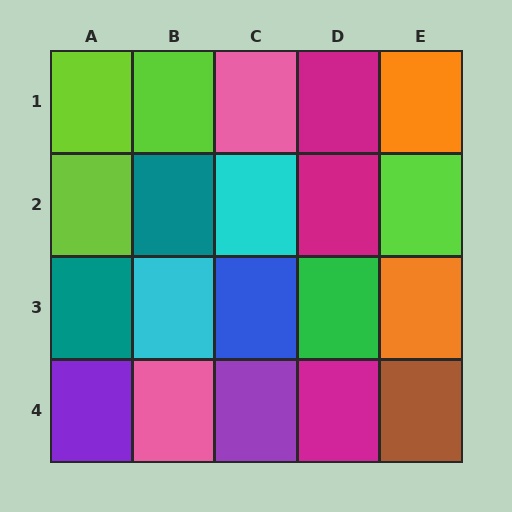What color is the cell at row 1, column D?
Magenta.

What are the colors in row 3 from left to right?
Teal, cyan, blue, green, orange.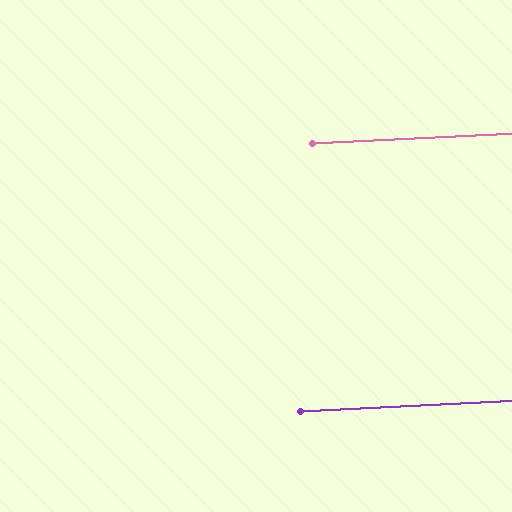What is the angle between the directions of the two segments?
Approximately 0 degrees.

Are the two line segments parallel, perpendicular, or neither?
Parallel — their directions differ by only 0.2°.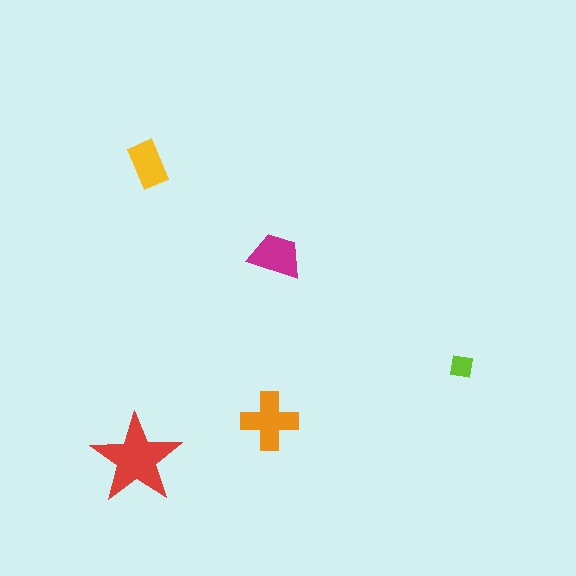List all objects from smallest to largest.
The lime square, the yellow rectangle, the magenta trapezoid, the orange cross, the red star.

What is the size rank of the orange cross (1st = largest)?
2nd.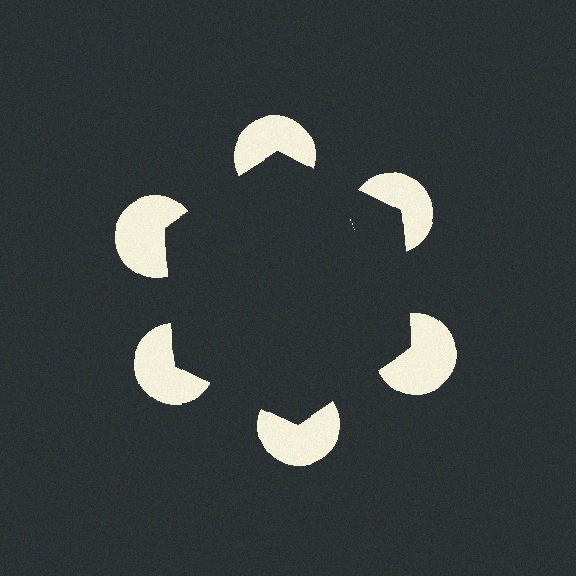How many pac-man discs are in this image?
There are 6 — one at each vertex of the illusory hexagon.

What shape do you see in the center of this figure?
An illusory hexagon — its edges are inferred from the aligned wedge cuts in the pac-man discs, not physically drawn.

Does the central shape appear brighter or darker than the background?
It typically appears slightly darker than the background, even though no actual brightness change is drawn.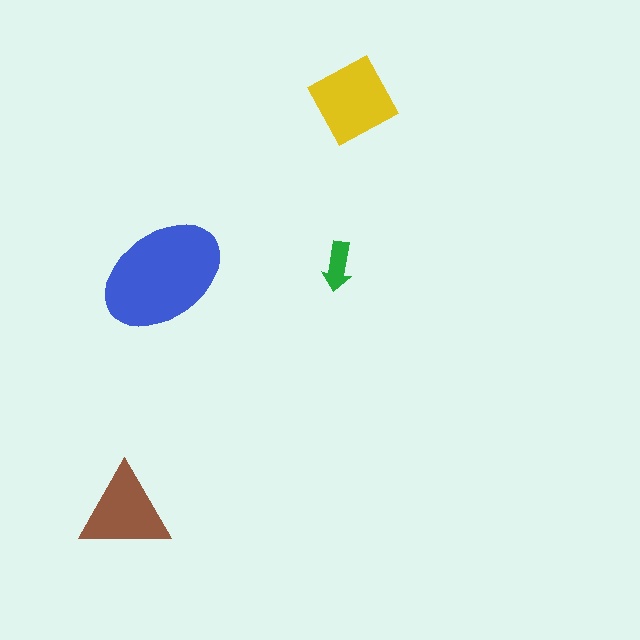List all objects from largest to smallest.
The blue ellipse, the yellow diamond, the brown triangle, the green arrow.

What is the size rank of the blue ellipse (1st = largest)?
1st.